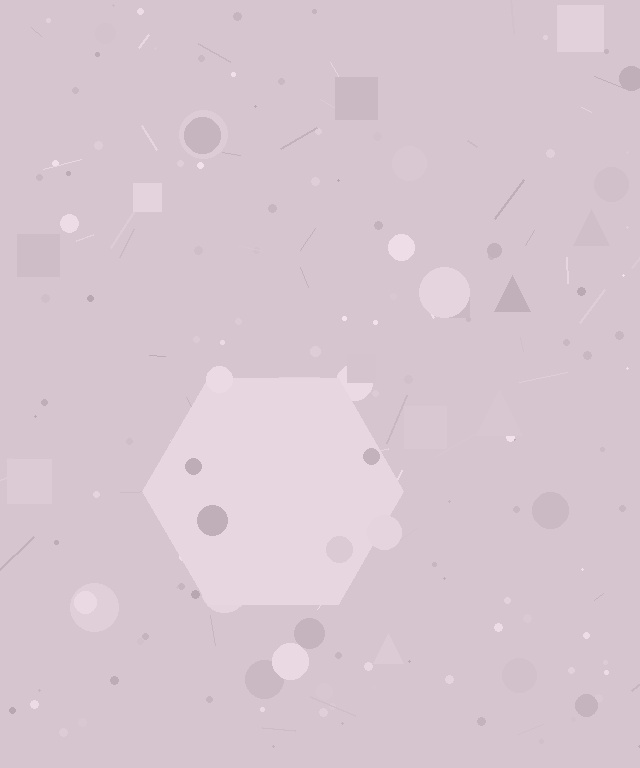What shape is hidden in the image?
A hexagon is hidden in the image.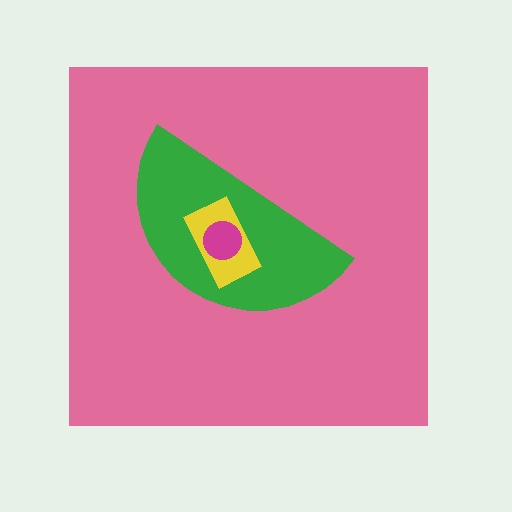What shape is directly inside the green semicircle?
The yellow rectangle.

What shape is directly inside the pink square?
The green semicircle.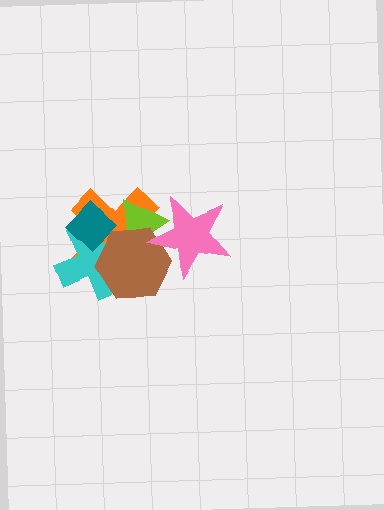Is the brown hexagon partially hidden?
Yes, it is partially covered by another shape.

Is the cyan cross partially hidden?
Yes, it is partially covered by another shape.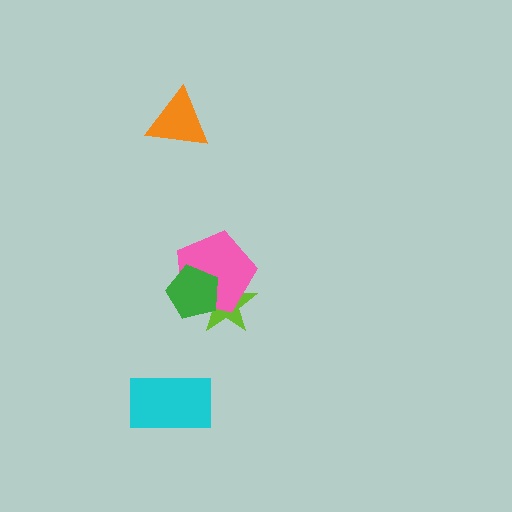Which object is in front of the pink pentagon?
The green pentagon is in front of the pink pentagon.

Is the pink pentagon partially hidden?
Yes, it is partially covered by another shape.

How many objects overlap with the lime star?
2 objects overlap with the lime star.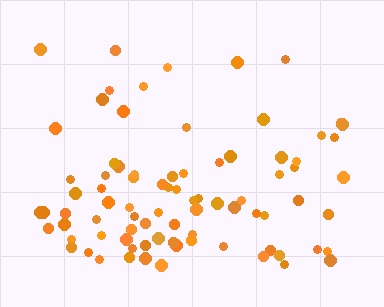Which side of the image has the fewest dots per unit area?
The top.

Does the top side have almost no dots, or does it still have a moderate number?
Still a moderate number, just noticeably fewer than the bottom.